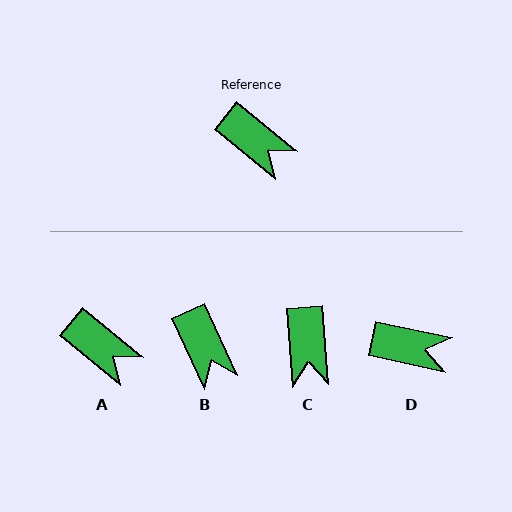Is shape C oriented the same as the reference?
No, it is off by about 47 degrees.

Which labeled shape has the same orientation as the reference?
A.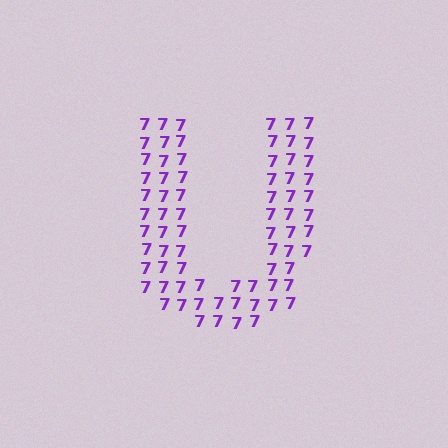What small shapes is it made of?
It is made of small digit 7's.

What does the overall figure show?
The overall figure shows the letter U.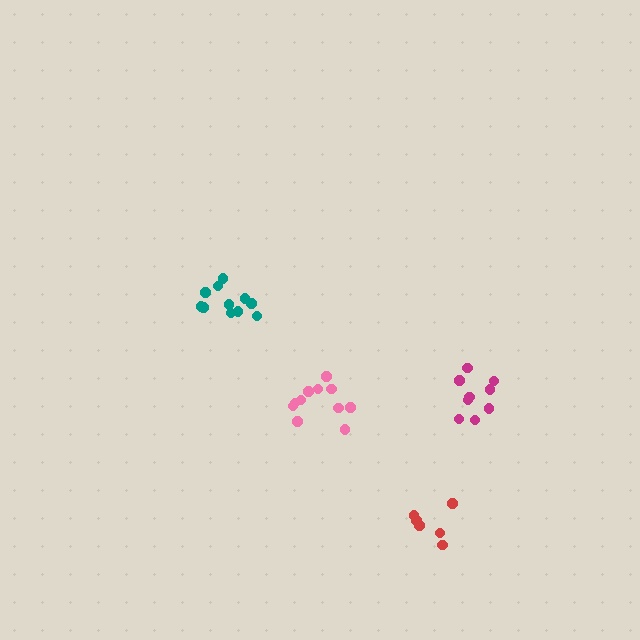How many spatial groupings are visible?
There are 4 spatial groupings.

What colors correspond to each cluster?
The clusters are colored: red, pink, magenta, teal.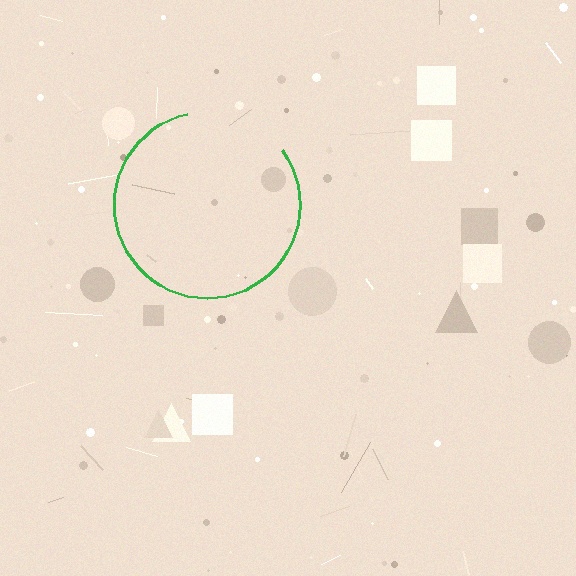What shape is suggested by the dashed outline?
The dashed outline suggests a circle.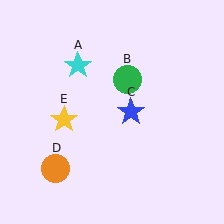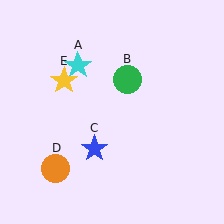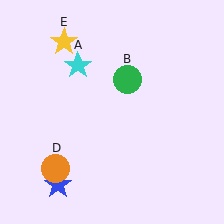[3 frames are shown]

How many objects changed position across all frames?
2 objects changed position: blue star (object C), yellow star (object E).